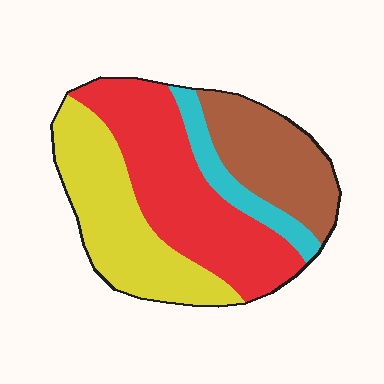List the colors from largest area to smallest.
From largest to smallest: red, yellow, brown, cyan.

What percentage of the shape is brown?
Brown covers about 20% of the shape.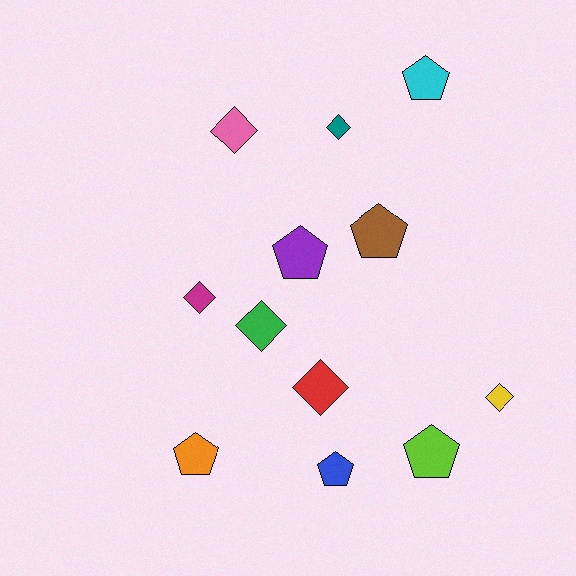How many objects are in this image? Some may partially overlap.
There are 12 objects.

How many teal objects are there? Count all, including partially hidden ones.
There is 1 teal object.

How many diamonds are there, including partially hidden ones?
There are 6 diamonds.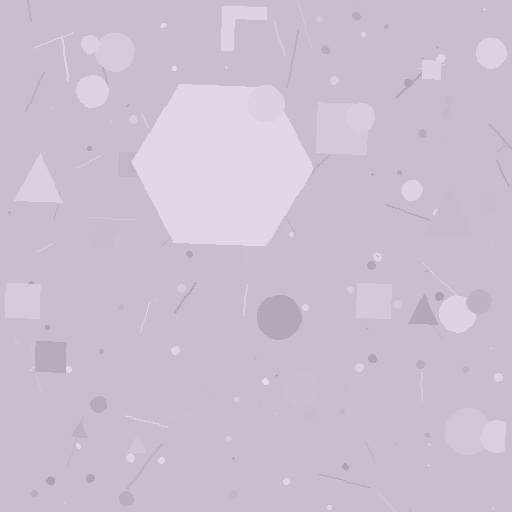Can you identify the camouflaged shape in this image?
The camouflaged shape is a hexagon.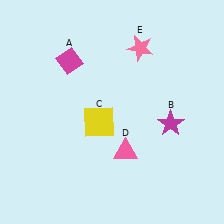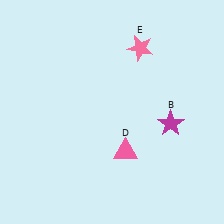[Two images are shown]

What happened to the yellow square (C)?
The yellow square (C) was removed in Image 2. It was in the bottom-left area of Image 1.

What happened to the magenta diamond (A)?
The magenta diamond (A) was removed in Image 2. It was in the top-left area of Image 1.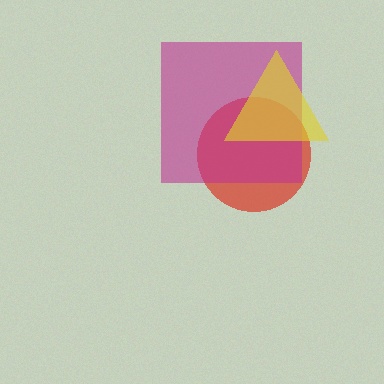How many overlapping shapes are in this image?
There are 3 overlapping shapes in the image.